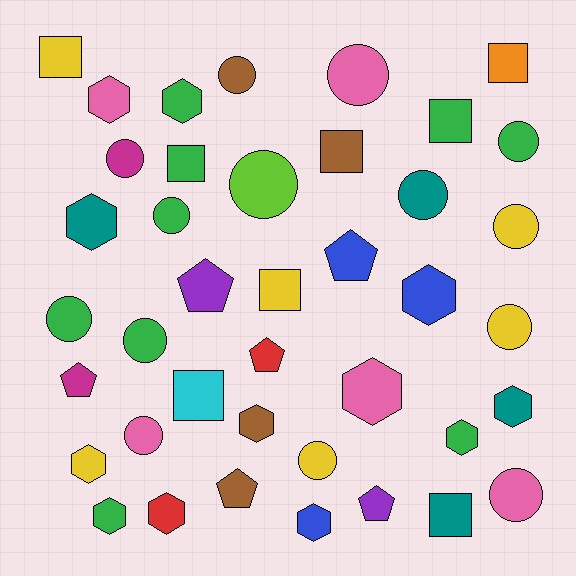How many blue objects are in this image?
There are 3 blue objects.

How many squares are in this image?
There are 8 squares.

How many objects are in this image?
There are 40 objects.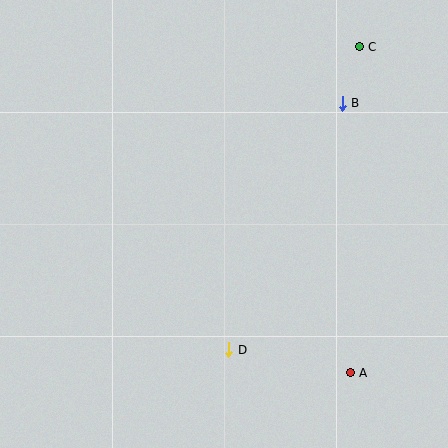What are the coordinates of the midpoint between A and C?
The midpoint between A and C is at (355, 210).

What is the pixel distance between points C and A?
The distance between C and A is 326 pixels.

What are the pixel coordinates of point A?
Point A is at (350, 373).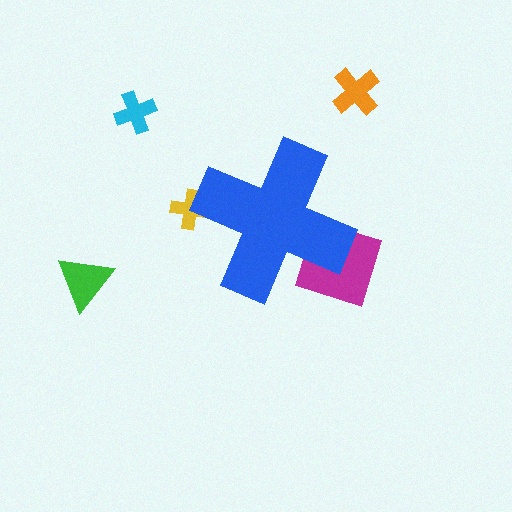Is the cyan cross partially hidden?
No, the cyan cross is fully visible.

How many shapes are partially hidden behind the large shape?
2 shapes are partially hidden.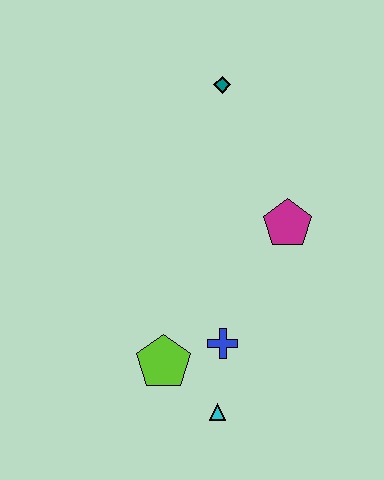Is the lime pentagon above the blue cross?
No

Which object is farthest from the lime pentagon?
The teal diamond is farthest from the lime pentagon.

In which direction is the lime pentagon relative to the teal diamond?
The lime pentagon is below the teal diamond.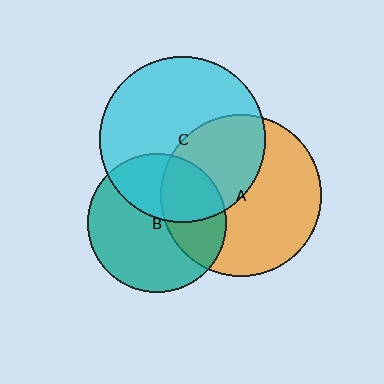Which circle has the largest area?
Circle C (cyan).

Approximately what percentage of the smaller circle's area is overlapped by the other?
Approximately 40%.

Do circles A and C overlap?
Yes.